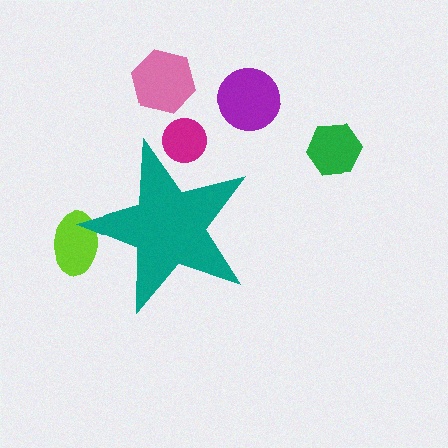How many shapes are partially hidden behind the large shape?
2 shapes are partially hidden.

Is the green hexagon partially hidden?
No, the green hexagon is fully visible.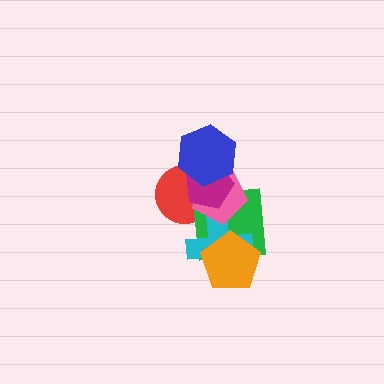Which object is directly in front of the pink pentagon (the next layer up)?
The magenta pentagon is directly in front of the pink pentagon.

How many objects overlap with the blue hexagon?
3 objects overlap with the blue hexagon.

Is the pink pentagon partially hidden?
Yes, it is partially covered by another shape.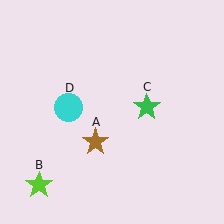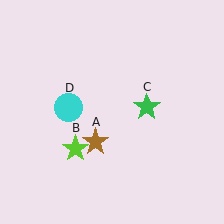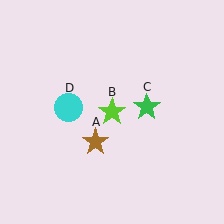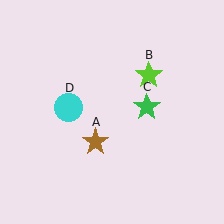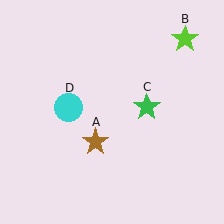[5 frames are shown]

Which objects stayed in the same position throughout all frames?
Brown star (object A) and green star (object C) and cyan circle (object D) remained stationary.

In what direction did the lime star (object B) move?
The lime star (object B) moved up and to the right.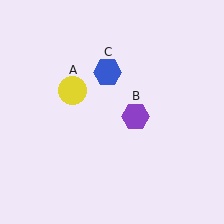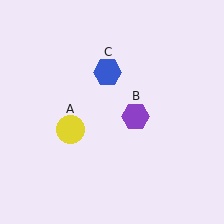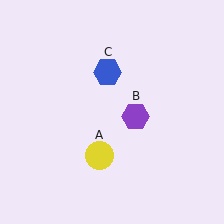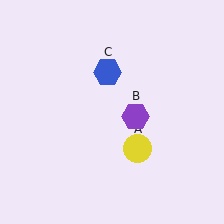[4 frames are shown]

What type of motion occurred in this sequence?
The yellow circle (object A) rotated counterclockwise around the center of the scene.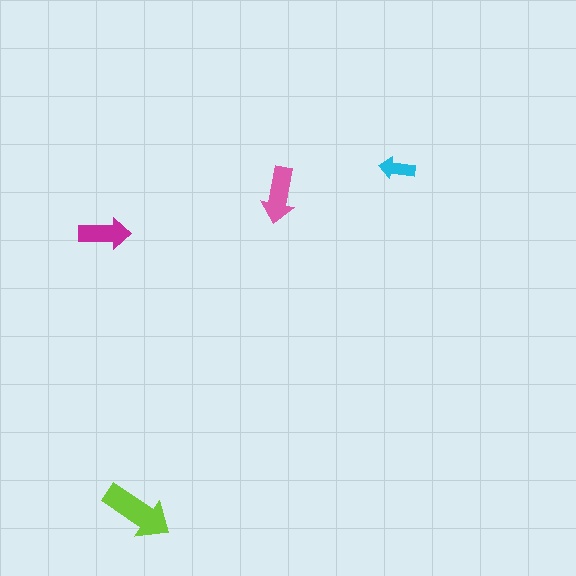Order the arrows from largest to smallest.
the lime one, the pink one, the magenta one, the cyan one.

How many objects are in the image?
There are 4 objects in the image.